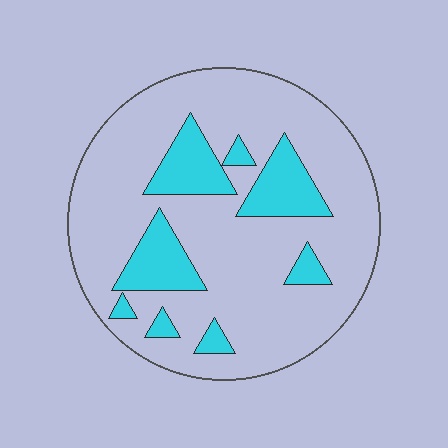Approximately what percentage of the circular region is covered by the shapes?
Approximately 20%.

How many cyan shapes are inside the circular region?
8.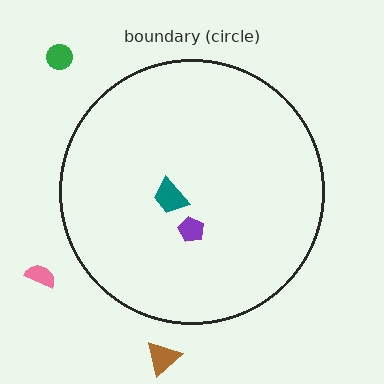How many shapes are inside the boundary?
2 inside, 3 outside.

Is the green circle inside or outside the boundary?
Outside.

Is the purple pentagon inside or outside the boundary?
Inside.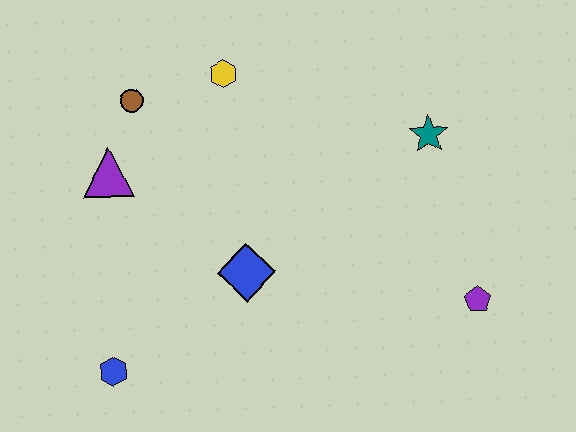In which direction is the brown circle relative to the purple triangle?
The brown circle is above the purple triangle.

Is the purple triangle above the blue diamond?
Yes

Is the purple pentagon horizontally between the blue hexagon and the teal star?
No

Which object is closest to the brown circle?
The purple triangle is closest to the brown circle.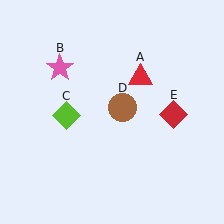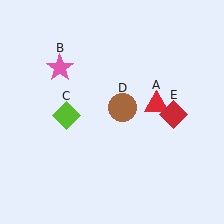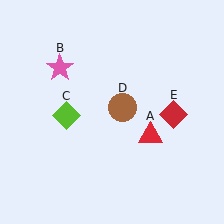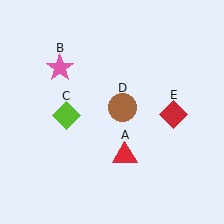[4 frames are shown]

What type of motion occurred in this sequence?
The red triangle (object A) rotated clockwise around the center of the scene.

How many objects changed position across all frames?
1 object changed position: red triangle (object A).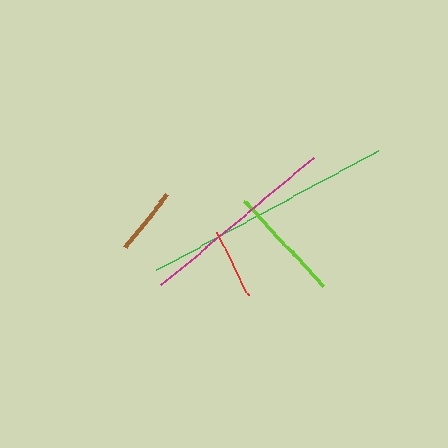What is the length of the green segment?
The green segment is approximately 253 pixels long.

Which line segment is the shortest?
The brown line is the shortest at approximately 68 pixels.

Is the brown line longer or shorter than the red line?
The red line is longer than the brown line.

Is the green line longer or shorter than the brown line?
The green line is longer than the brown line.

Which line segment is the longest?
The green line is the longest at approximately 253 pixels.